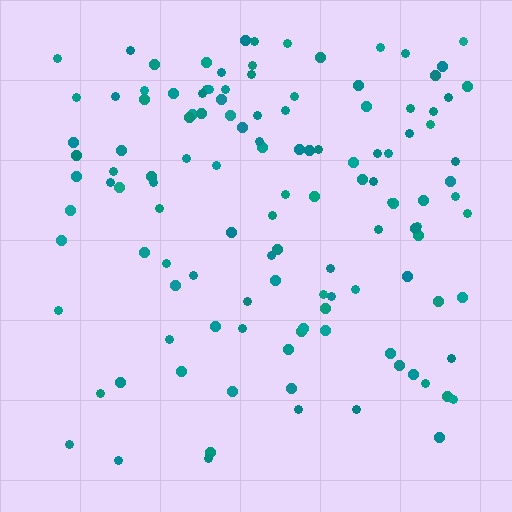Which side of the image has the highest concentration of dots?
The top.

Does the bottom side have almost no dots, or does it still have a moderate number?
Still a moderate number, just noticeably fewer than the top.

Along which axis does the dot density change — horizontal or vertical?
Vertical.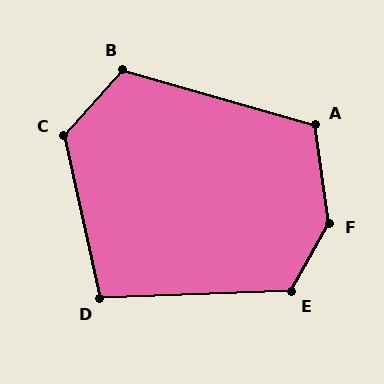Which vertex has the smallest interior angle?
D, at approximately 101 degrees.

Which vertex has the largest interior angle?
F, at approximately 143 degrees.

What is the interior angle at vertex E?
Approximately 121 degrees (obtuse).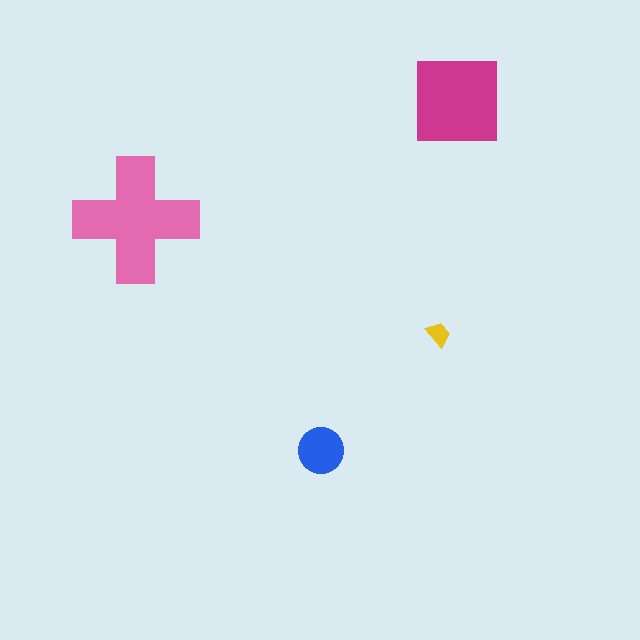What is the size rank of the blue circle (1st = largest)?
3rd.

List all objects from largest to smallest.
The pink cross, the magenta square, the blue circle, the yellow trapezoid.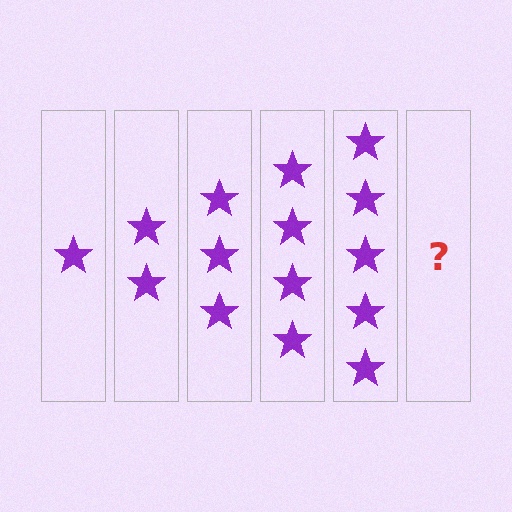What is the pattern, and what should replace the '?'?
The pattern is that each step adds one more star. The '?' should be 6 stars.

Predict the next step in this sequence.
The next step is 6 stars.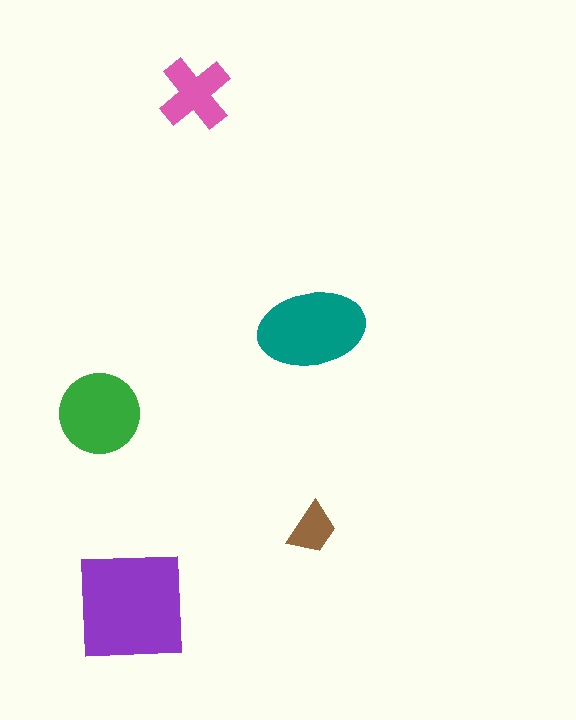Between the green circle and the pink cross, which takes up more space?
The green circle.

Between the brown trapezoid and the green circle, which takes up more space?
The green circle.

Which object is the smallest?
The brown trapezoid.